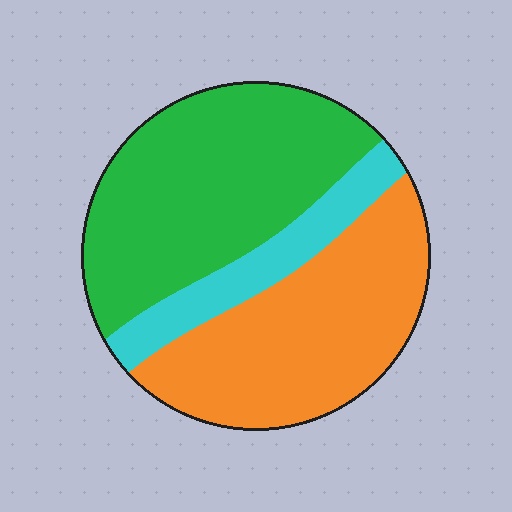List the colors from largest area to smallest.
From largest to smallest: green, orange, cyan.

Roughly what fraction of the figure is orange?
Orange takes up about two fifths (2/5) of the figure.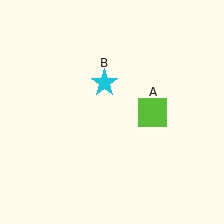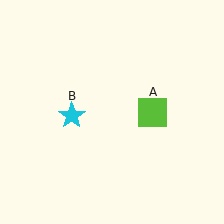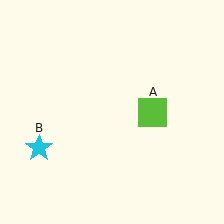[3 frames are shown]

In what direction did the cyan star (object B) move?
The cyan star (object B) moved down and to the left.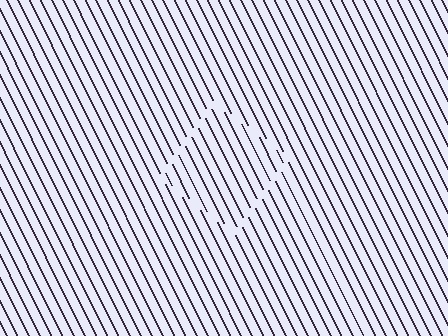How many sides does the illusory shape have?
4 sides — the line-ends trace a square.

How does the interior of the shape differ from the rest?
The interior of the shape contains the same grating, shifted by half a period — the contour is defined by the phase discontinuity where line-ends from the inner and outer gratings abut.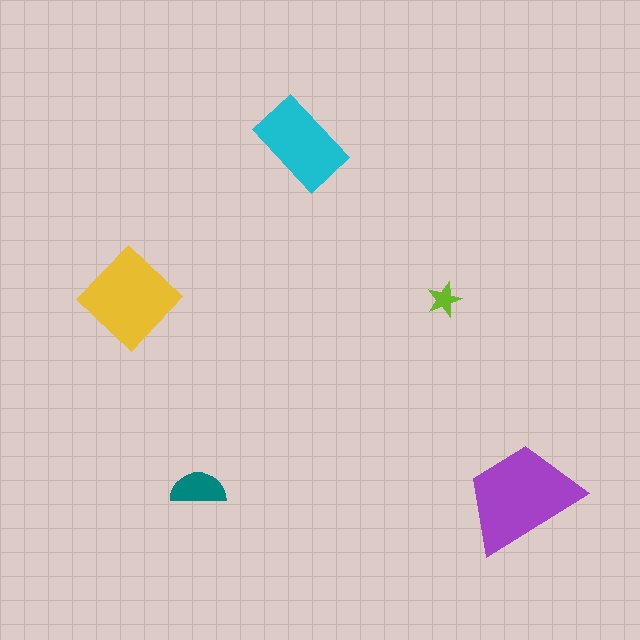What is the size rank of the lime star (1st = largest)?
5th.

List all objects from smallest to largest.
The lime star, the teal semicircle, the cyan rectangle, the yellow diamond, the purple trapezoid.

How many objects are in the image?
There are 5 objects in the image.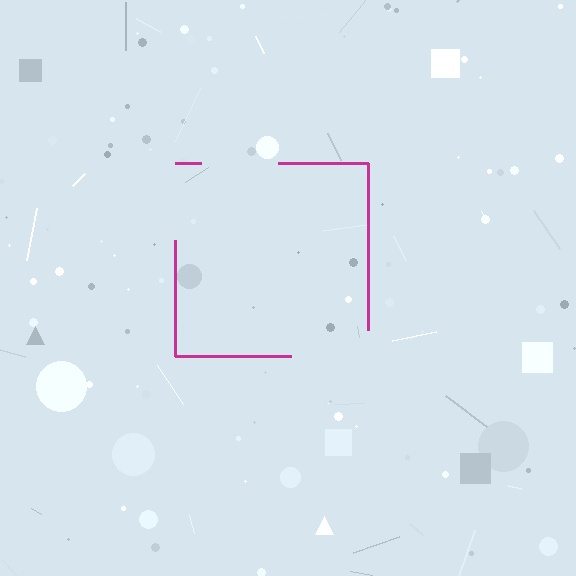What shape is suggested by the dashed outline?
The dashed outline suggests a square.